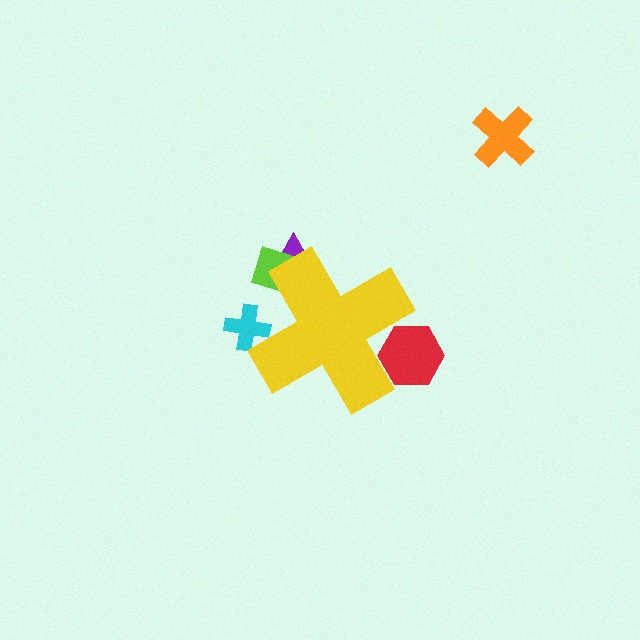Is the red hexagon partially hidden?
Yes, the red hexagon is partially hidden behind the yellow cross.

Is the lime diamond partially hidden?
Yes, the lime diamond is partially hidden behind the yellow cross.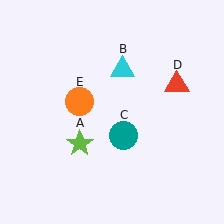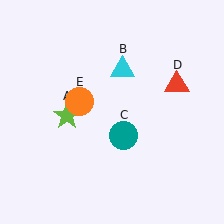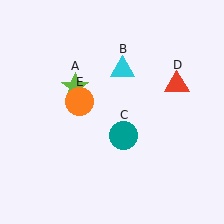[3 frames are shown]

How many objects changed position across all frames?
1 object changed position: lime star (object A).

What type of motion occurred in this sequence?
The lime star (object A) rotated clockwise around the center of the scene.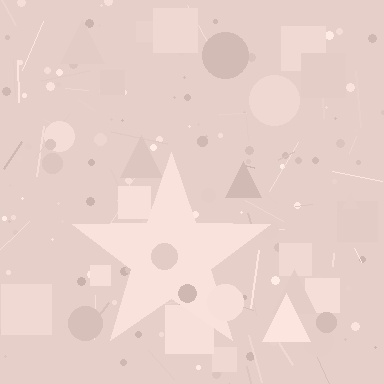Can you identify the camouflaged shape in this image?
The camouflaged shape is a star.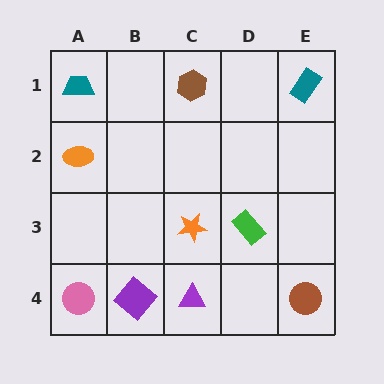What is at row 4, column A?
A pink circle.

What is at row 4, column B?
A purple diamond.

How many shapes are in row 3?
2 shapes.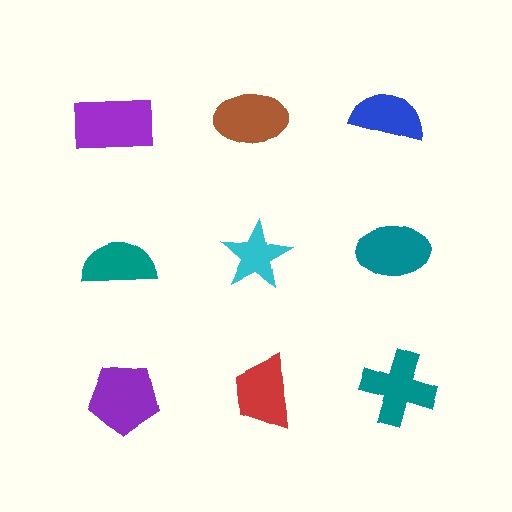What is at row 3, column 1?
A purple pentagon.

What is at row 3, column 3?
A teal cross.